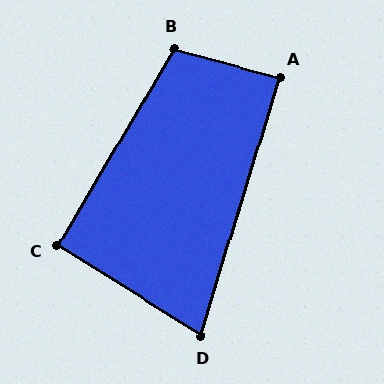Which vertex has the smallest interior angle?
D, at approximately 74 degrees.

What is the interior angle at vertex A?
Approximately 88 degrees (approximately right).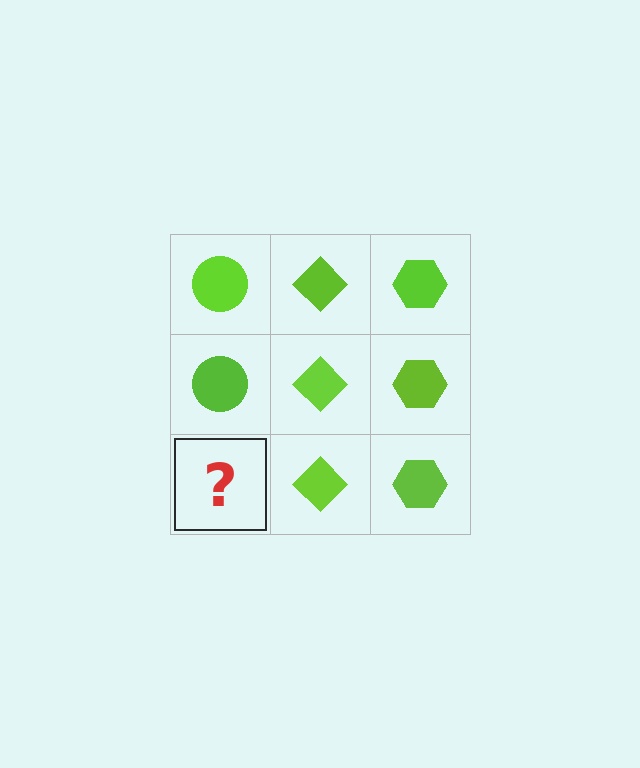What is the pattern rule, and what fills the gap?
The rule is that each column has a consistent shape. The gap should be filled with a lime circle.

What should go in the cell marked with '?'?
The missing cell should contain a lime circle.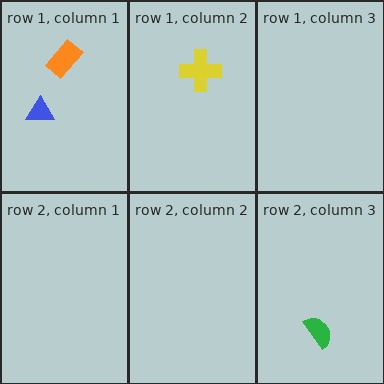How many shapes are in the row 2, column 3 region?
1.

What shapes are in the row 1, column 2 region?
The yellow cross.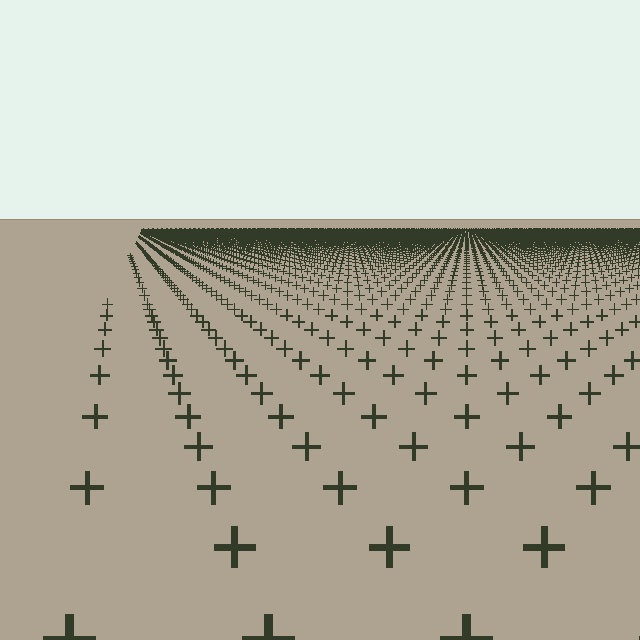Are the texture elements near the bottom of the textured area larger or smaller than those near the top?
Larger. Near the bottom, elements are closer to the viewer and appear at a bigger on-screen size.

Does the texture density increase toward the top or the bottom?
Density increases toward the top.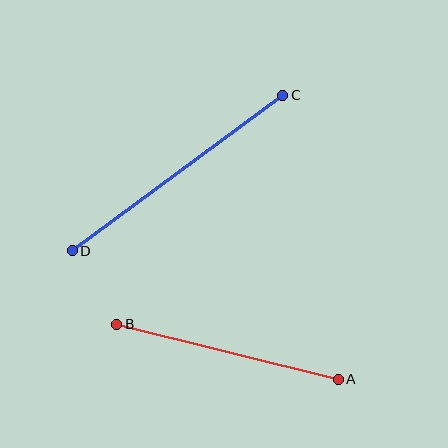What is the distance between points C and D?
The distance is approximately 262 pixels.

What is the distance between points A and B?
The distance is approximately 228 pixels.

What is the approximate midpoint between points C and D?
The midpoint is at approximately (177, 173) pixels.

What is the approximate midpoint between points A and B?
The midpoint is at approximately (227, 352) pixels.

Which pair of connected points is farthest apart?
Points C and D are farthest apart.